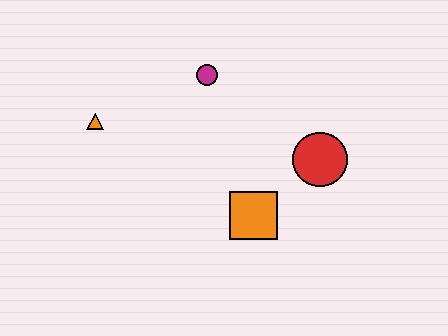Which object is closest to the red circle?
The orange square is closest to the red circle.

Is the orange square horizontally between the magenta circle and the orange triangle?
No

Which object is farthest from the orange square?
The orange triangle is farthest from the orange square.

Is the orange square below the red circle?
Yes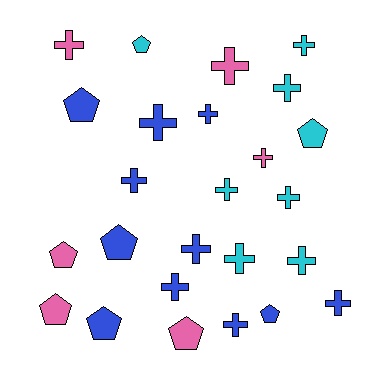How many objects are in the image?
There are 25 objects.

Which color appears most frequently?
Blue, with 11 objects.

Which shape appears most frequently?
Cross, with 16 objects.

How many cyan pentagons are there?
There are 2 cyan pentagons.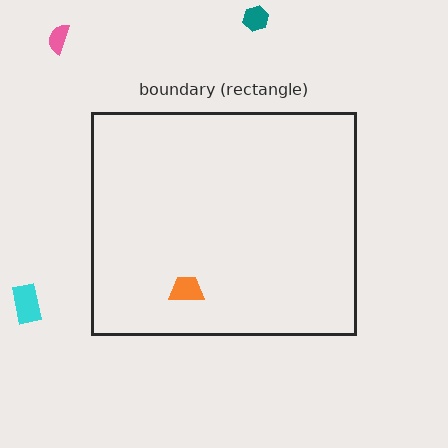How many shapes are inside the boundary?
1 inside, 3 outside.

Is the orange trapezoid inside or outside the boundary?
Inside.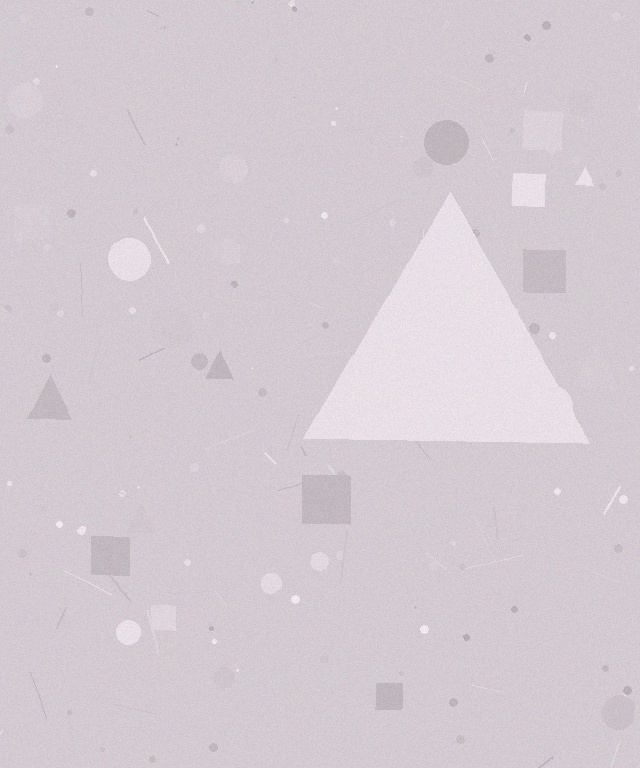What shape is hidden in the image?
A triangle is hidden in the image.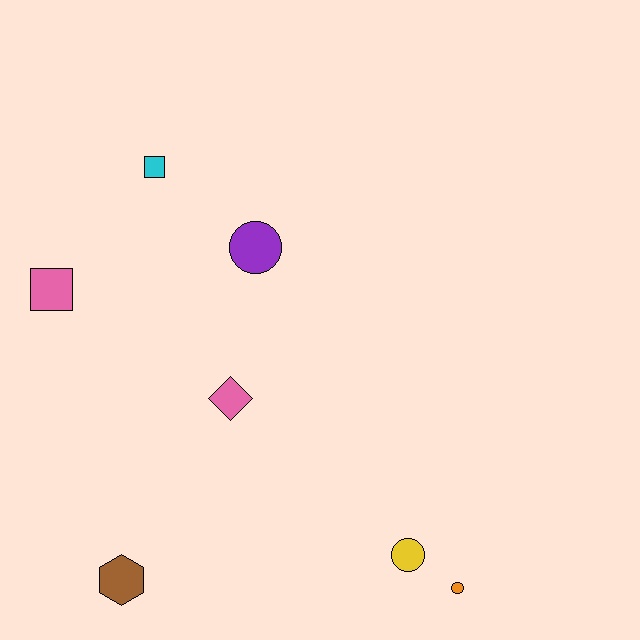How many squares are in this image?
There are 2 squares.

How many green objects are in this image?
There are no green objects.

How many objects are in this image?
There are 7 objects.